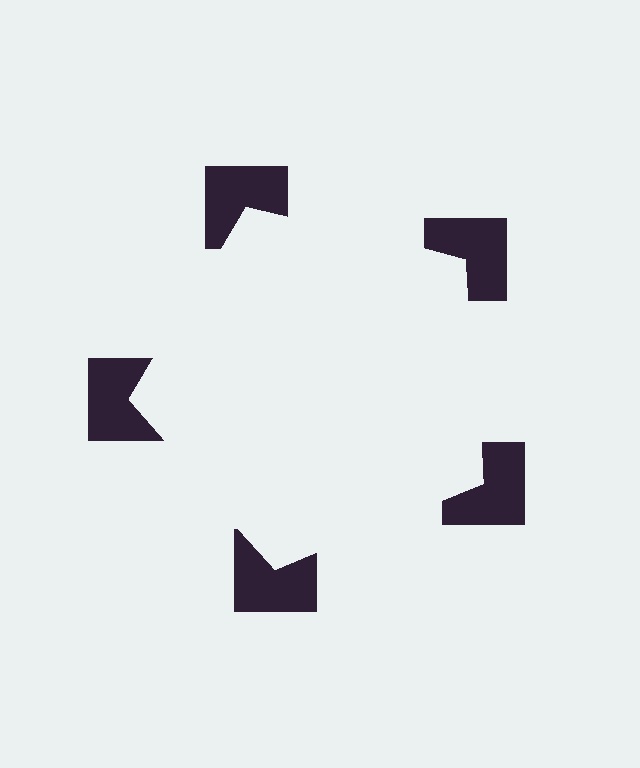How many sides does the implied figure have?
5 sides.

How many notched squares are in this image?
There are 5 — one at each vertex of the illusory pentagon.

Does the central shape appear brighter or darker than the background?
It typically appears slightly brighter than the background, even though no actual brightness change is drawn.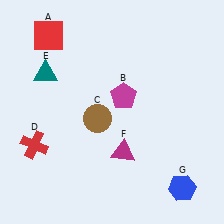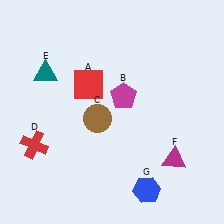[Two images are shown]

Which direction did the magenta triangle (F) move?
The magenta triangle (F) moved right.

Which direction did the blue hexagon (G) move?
The blue hexagon (G) moved left.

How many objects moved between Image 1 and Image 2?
3 objects moved between the two images.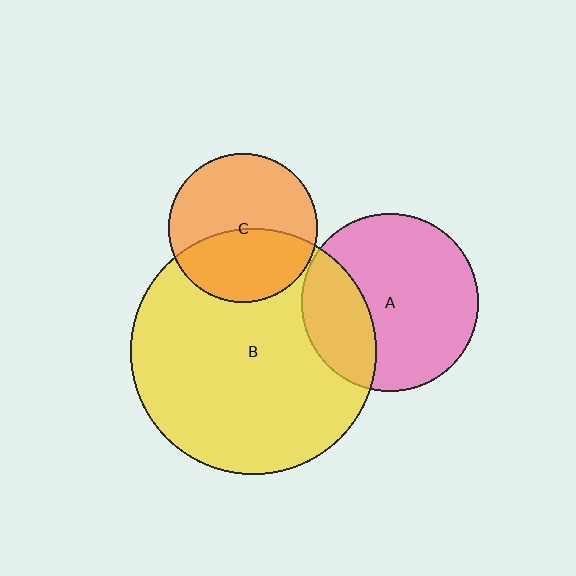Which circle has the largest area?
Circle B (yellow).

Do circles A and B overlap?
Yes.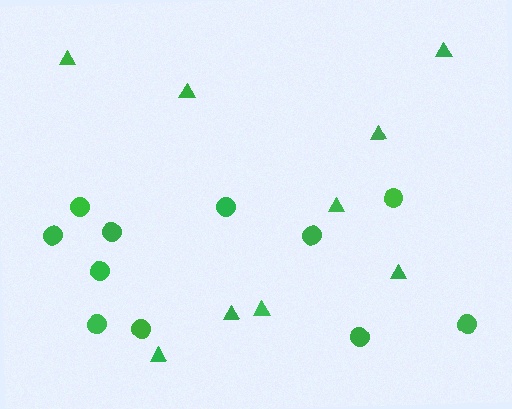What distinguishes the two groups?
There are 2 groups: one group of triangles (9) and one group of circles (11).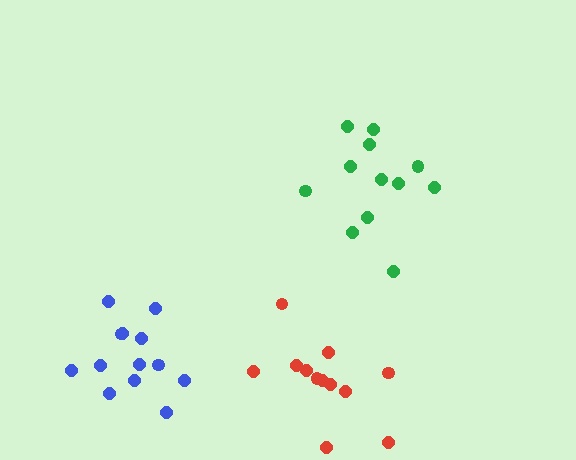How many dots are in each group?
Group 1: 12 dots, Group 2: 12 dots, Group 3: 13 dots (37 total).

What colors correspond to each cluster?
The clusters are colored: green, red, blue.